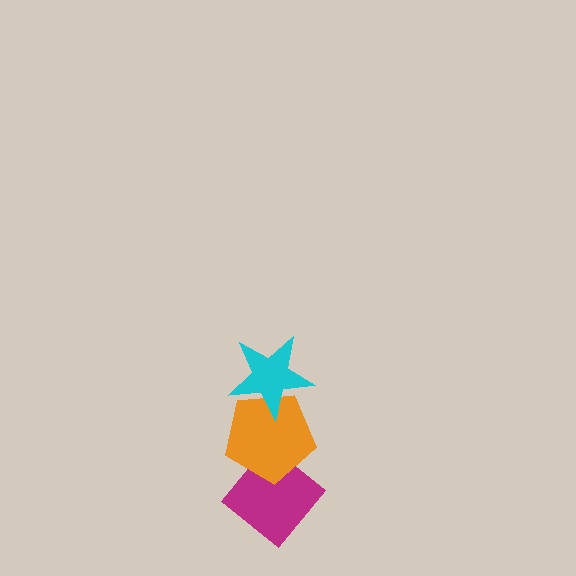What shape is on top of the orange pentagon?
The cyan star is on top of the orange pentagon.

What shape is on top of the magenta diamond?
The orange pentagon is on top of the magenta diamond.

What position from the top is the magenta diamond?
The magenta diamond is 3rd from the top.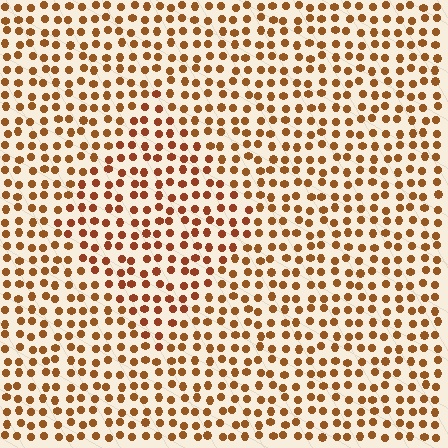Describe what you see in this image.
The image is filled with small brown elements in a uniform arrangement. A diamond-shaped region is visible where the elements are tinted to a slightly different hue, forming a subtle color boundary.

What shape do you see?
I see a diamond.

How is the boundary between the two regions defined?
The boundary is defined purely by a slight shift in hue (about 14 degrees). Spacing, size, and orientation are identical on both sides.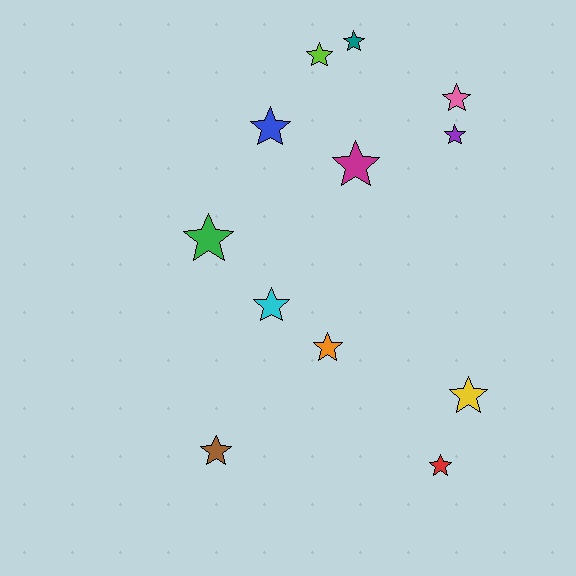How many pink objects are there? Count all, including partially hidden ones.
There is 1 pink object.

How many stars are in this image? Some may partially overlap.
There are 12 stars.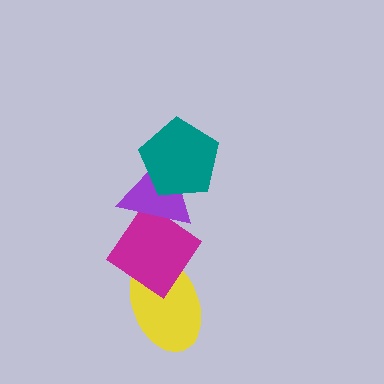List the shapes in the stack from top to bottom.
From top to bottom: the teal pentagon, the purple triangle, the magenta diamond, the yellow ellipse.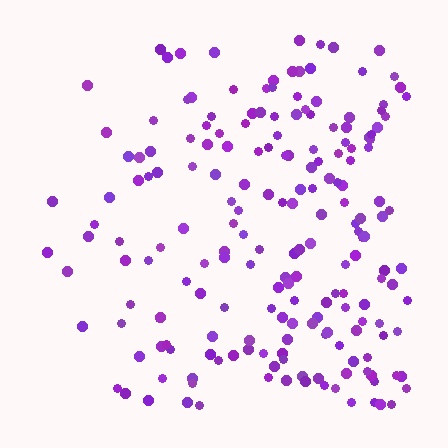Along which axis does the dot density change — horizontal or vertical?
Horizontal.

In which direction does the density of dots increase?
From left to right, with the right side densest.